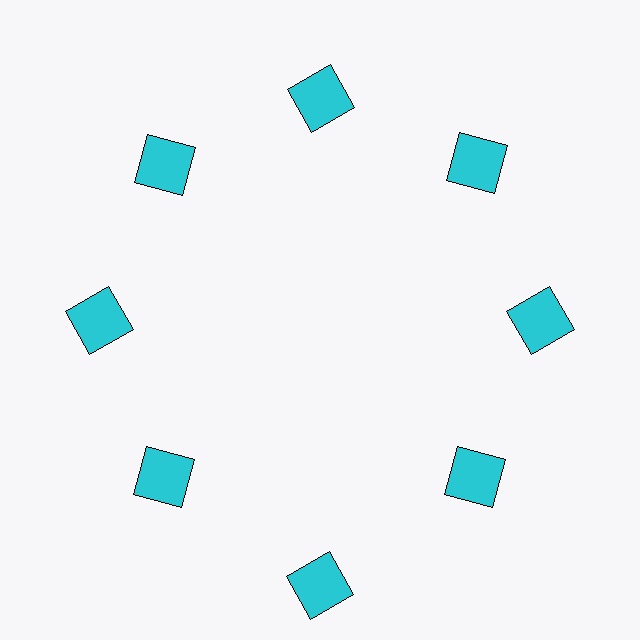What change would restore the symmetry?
The symmetry would be restored by moving it inward, back onto the ring so that all 8 squares sit at equal angles and equal distance from the center.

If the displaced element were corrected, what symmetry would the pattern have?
It would have 8-fold rotational symmetry — the pattern would map onto itself every 45 degrees.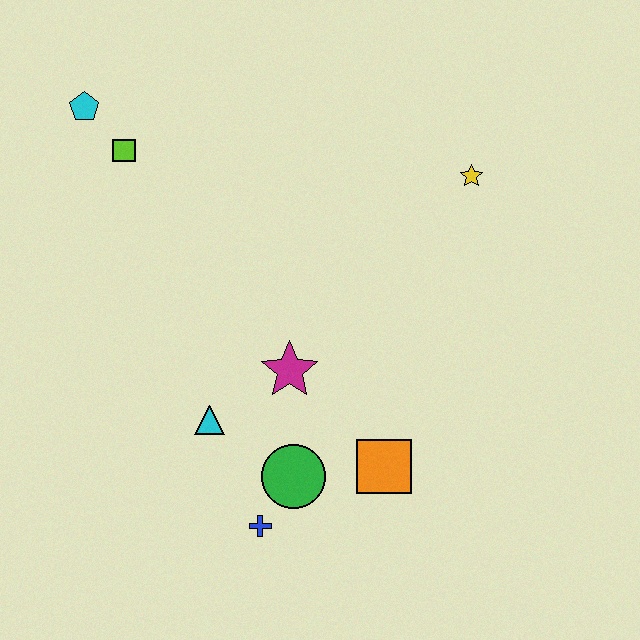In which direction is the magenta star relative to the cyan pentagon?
The magenta star is below the cyan pentagon.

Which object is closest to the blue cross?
The green circle is closest to the blue cross.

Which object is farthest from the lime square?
The orange square is farthest from the lime square.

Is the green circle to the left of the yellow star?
Yes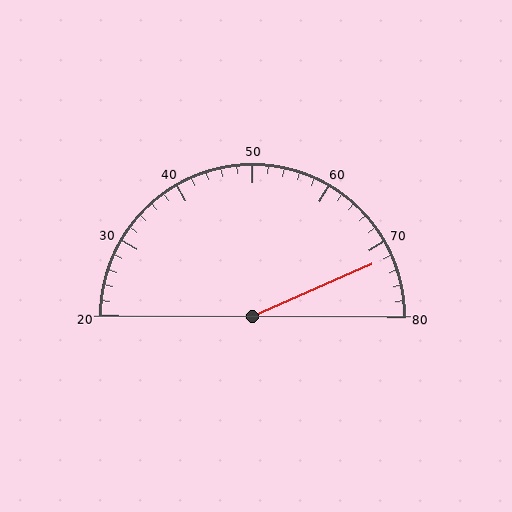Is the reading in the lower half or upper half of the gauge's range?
The reading is in the upper half of the range (20 to 80).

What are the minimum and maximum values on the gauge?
The gauge ranges from 20 to 80.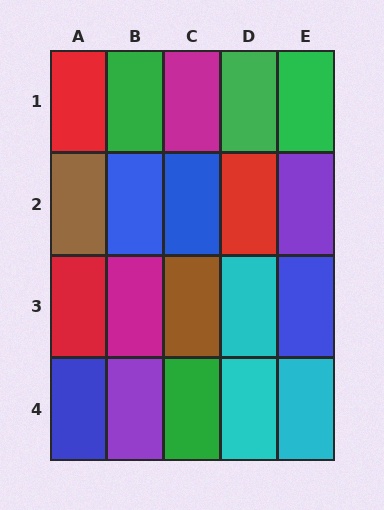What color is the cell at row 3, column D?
Cyan.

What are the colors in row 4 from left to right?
Blue, purple, green, cyan, cyan.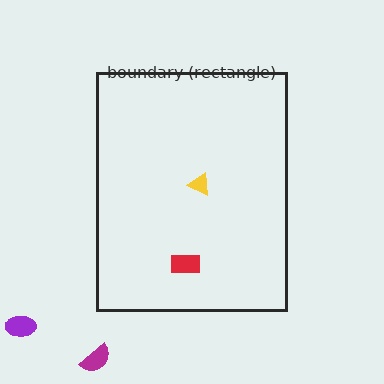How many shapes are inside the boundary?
2 inside, 2 outside.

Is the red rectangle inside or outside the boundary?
Inside.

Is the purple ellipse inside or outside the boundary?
Outside.